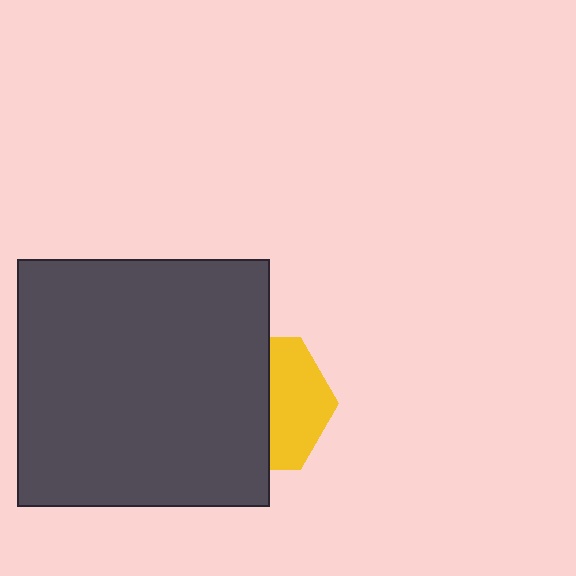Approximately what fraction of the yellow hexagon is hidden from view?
Roughly 56% of the yellow hexagon is hidden behind the dark gray rectangle.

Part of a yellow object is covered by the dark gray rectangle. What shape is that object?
It is a hexagon.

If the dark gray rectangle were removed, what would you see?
You would see the complete yellow hexagon.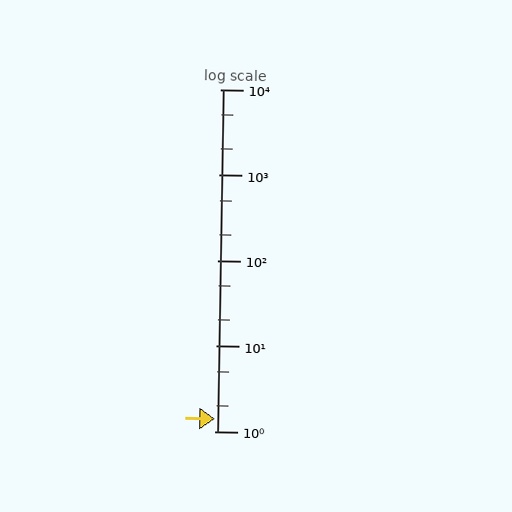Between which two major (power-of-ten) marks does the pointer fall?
The pointer is between 1 and 10.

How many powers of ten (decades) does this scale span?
The scale spans 4 decades, from 1 to 10000.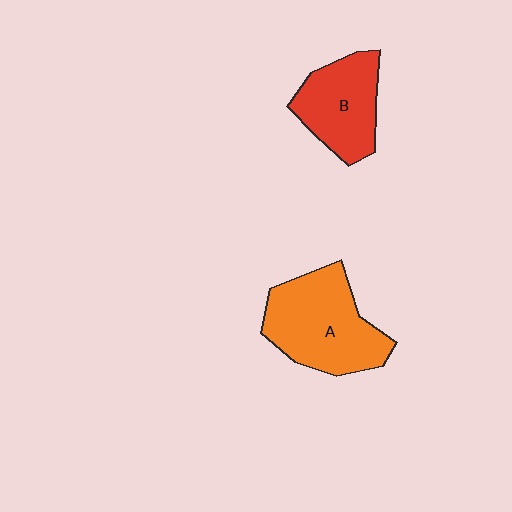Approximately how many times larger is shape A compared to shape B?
Approximately 1.4 times.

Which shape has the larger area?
Shape A (orange).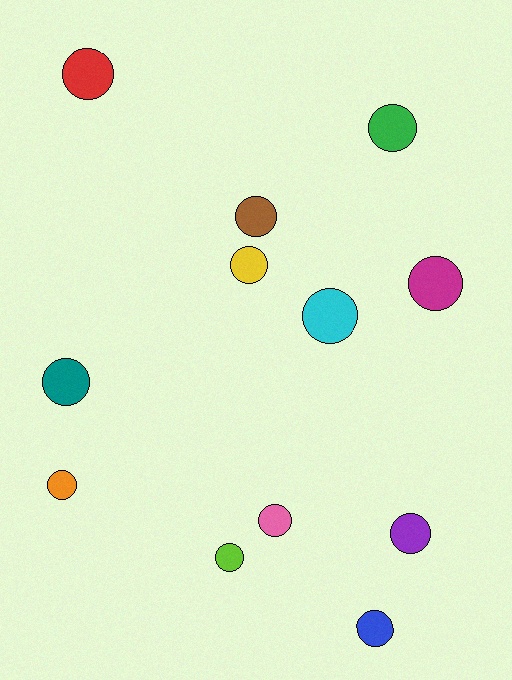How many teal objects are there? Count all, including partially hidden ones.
There is 1 teal object.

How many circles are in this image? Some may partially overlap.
There are 12 circles.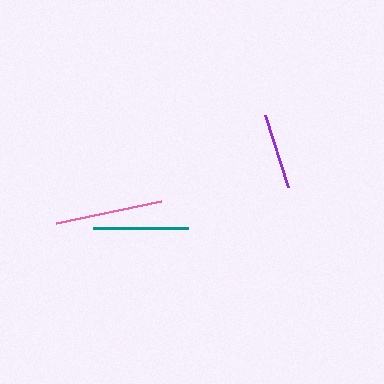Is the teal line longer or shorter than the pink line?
The pink line is longer than the teal line.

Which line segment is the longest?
The pink line is the longest at approximately 108 pixels.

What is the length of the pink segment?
The pink segment is approximately 108 pixels long.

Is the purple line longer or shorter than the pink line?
The pink line is longer than the purple line.